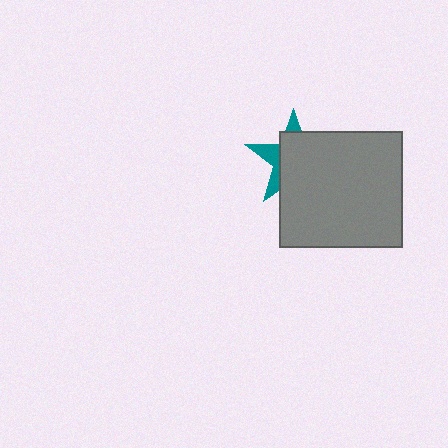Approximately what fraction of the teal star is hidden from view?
Roughly 68% of the teal star is hidden behind the gray rectangle.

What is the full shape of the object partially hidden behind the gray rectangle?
The partially hidden object is a teal star.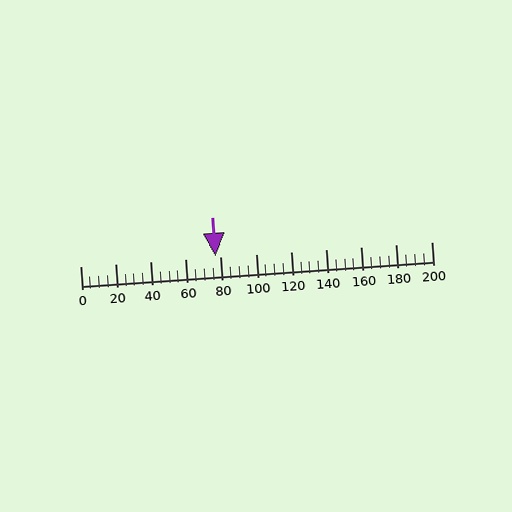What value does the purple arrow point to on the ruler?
The purple arrow points to approximately 77.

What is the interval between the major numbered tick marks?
The major tick marks are spaced 20 units apart.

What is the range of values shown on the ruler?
The ruler shows values from 0 to 200.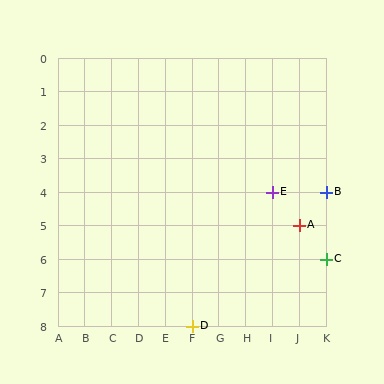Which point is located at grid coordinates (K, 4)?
Point B is at (K, 4).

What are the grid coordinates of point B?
Point B is at grid coordinates (K, 4).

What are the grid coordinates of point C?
Point C is at grid coordinates (K, 6).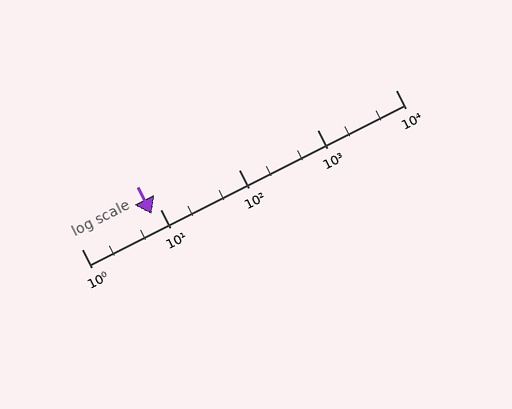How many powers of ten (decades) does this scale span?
The scale spans 4 decades, from 1 to 10000.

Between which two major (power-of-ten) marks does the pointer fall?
The pointer is between 1 and 10.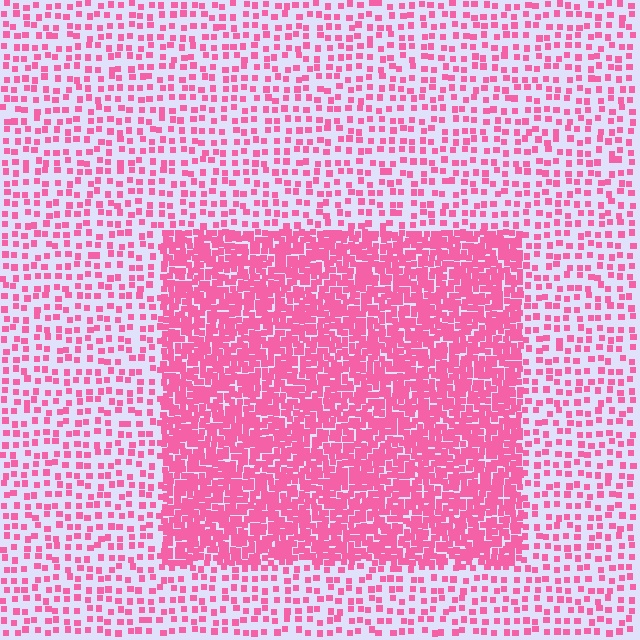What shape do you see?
I see a rectangle.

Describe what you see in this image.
The image contains small pink elements arranged at two different densities. A rectangle-shaped region is visible where the elements are more densely packed than the surrounding area.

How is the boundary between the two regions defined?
The boundary is defined by a change in element density (approximately 2.8x ratio). All elements are the same color, size, and shape.